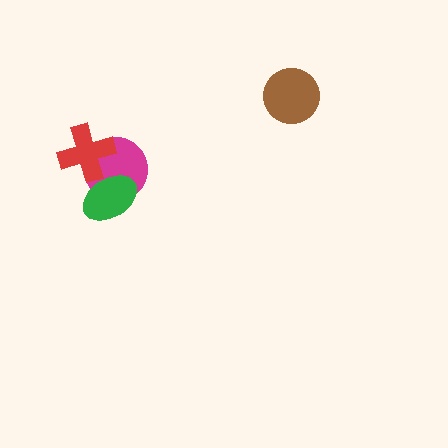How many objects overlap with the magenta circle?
2 objects overlap with the magenta circle.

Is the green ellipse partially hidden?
Yes, it is partially covered by another shape.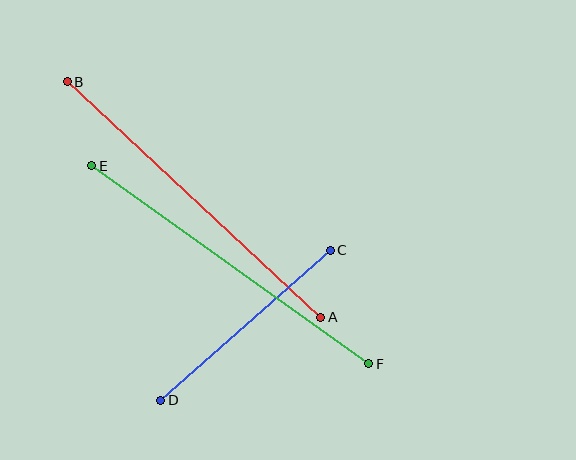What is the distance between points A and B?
The distance is approximately 346 pixels.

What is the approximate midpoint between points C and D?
The midpoint is at approximately (246, 325) pixels.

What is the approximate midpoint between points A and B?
The midpoint is at approximately (194, 200) pixels.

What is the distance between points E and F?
The distance is approximately 341 pixels.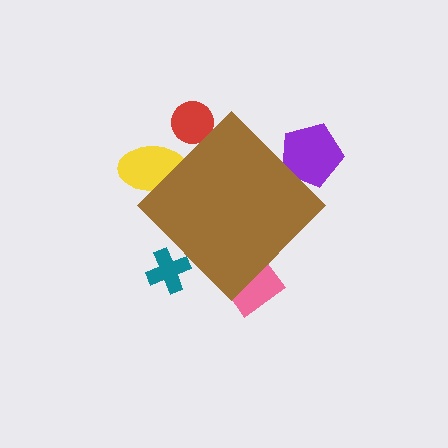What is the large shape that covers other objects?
A brown diamond.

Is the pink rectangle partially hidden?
Yes, the pink rectangle is partially hidden behind the brown diamond.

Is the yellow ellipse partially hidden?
Yes, the yellow ellipse is partially hidden behind the brown diamond.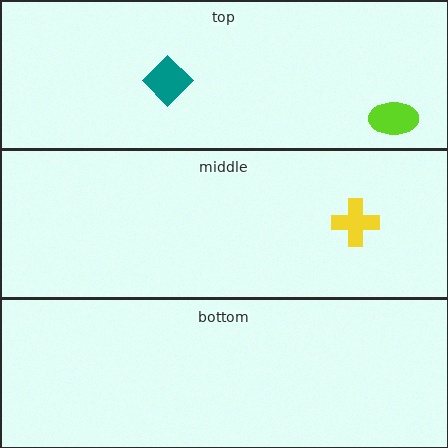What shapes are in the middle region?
The yellow cross.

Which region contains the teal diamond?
The top region.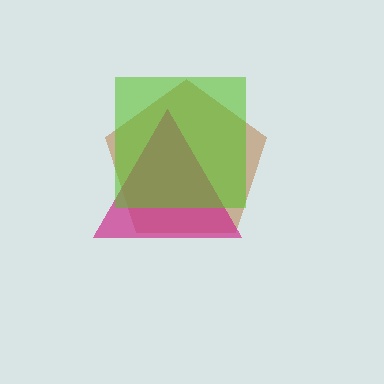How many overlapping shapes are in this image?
There are 3 overlapping shapes in the image.